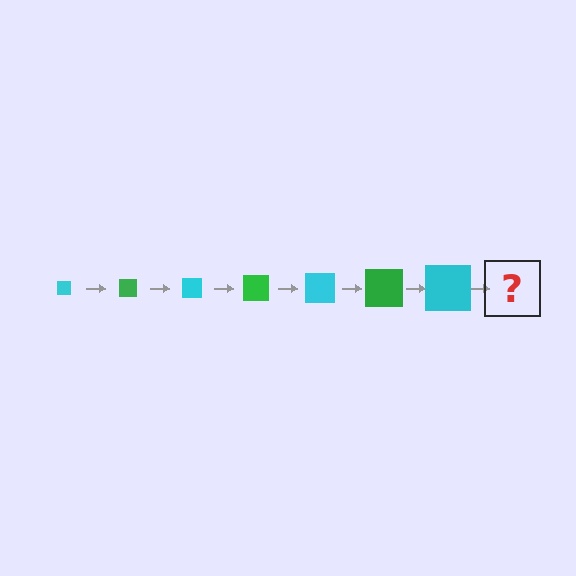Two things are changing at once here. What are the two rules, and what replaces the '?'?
The two rules are that the square grows larger each step and the color cycles through cyan and green. The '?' should be a green square, larger than the previous one.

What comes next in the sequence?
The next element should be a green square, larger than the previous one.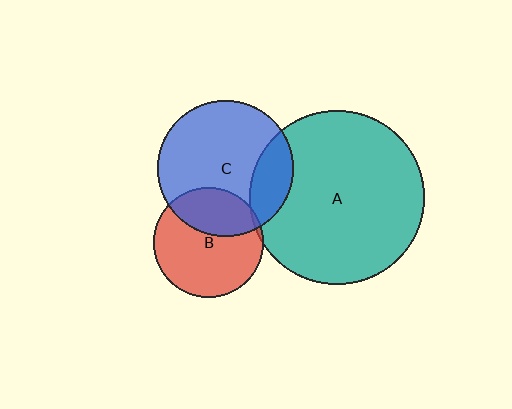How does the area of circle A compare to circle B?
Approximately 2.5 times.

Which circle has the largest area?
Circle A (teal).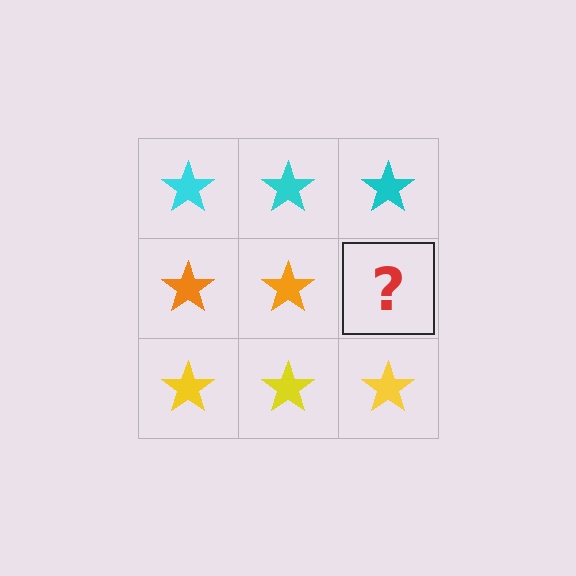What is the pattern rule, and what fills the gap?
The rule is that each row has a consistent color. The gap should be filled with an orange star.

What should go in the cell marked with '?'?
The missing cell should contain an orange star.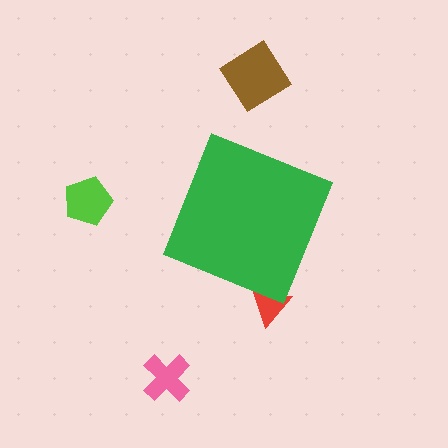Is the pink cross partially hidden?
No, the pink cross is fully visible.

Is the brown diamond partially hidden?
No, the brown diamond is fully visible.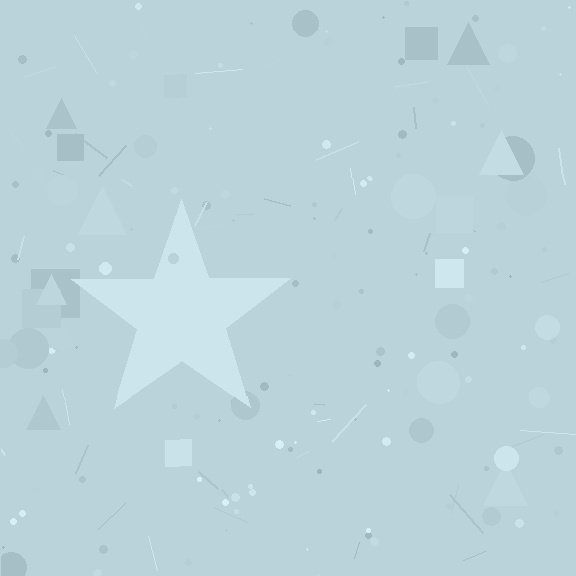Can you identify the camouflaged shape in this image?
The camouflaged shape is a star.